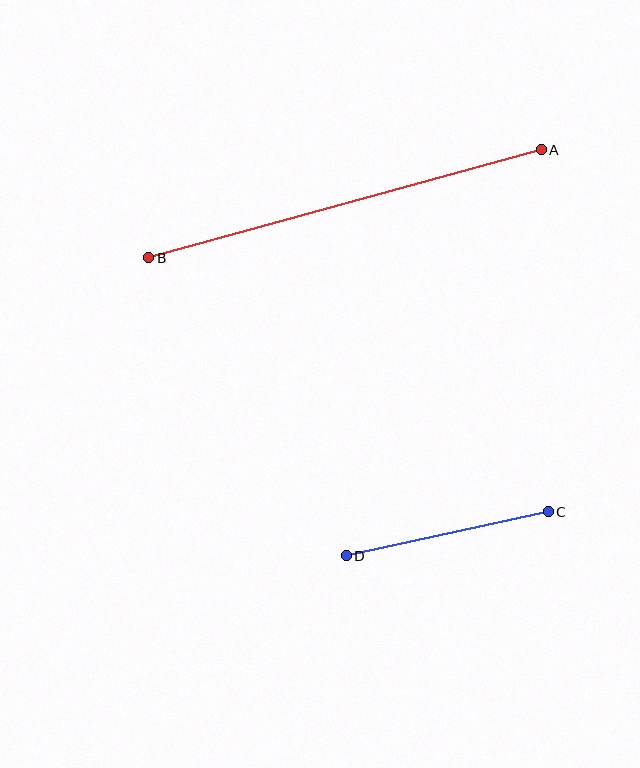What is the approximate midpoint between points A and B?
The midpoint is at approximately (345, 204) pixels.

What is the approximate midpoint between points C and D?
The midpoint is at approximately (447, 534) pixels.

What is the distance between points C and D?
The distance is approximately 207 pixels.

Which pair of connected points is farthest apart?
Points A and B are farthest apart.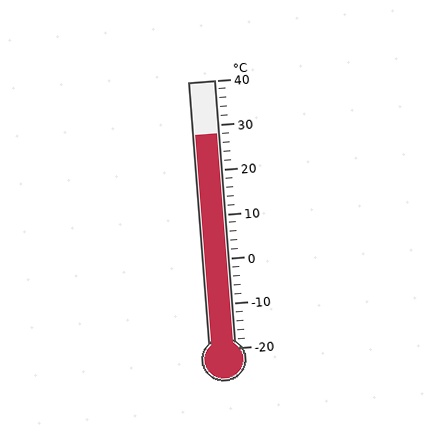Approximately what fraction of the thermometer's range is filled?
The thermometer is filled to approximately 80% of its range.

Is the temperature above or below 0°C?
The temperature is above 0°C.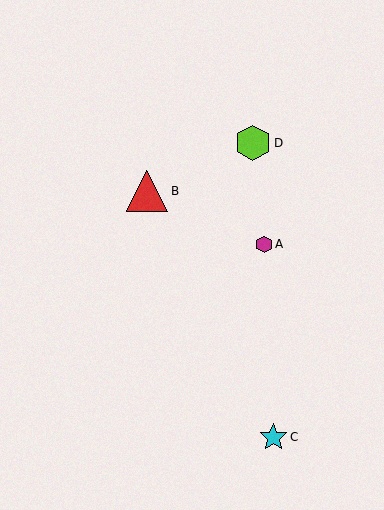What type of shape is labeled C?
Shape C is a cyan star.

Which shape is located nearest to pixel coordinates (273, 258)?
The magenta hexagon (labeled A) at (264, 244) is nearest to that location.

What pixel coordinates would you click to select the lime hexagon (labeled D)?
Click at (253, 143) to select the lime hexagon D.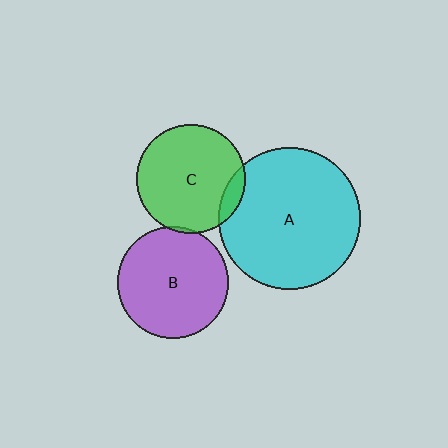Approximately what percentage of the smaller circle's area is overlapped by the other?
Approximately 10%.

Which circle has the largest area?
Circle A (cyan).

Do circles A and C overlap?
Yes.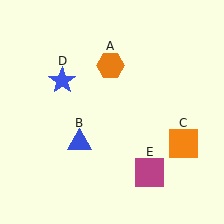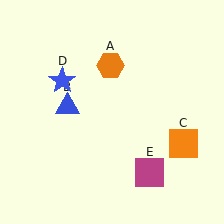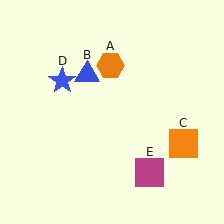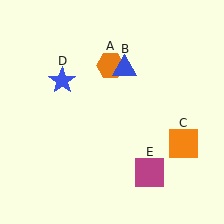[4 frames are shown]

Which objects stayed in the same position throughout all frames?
Orange hexagon (object A) and orange square (object C) and blue star (object D) and magenta square (object E) remained stationary.